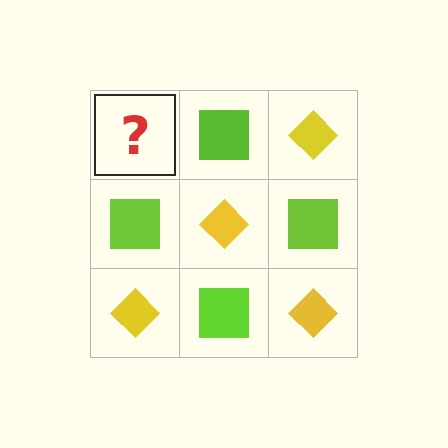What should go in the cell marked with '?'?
The missing cell should contain a yellow diamond.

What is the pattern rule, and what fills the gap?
The rule is that it alternates yellow diamond and lime square in a checkerboard pattern. The gap should be filled with a yellow diamond.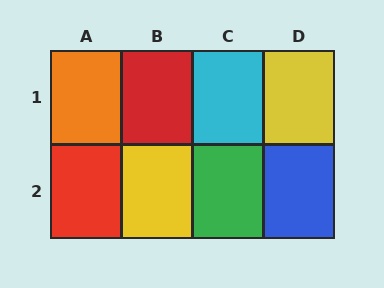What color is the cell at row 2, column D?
Blue.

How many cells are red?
2 cells are red.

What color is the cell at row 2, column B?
Yellow.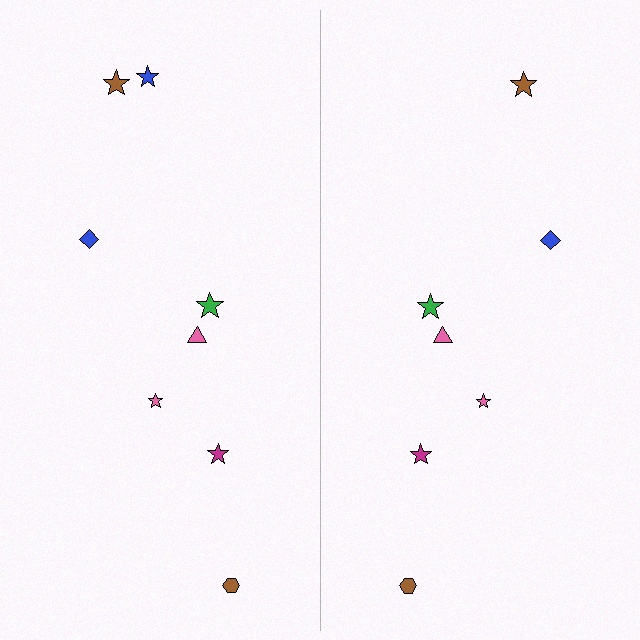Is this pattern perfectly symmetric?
No, the pattern is not perfectly symmetric. A blue star is missing from the right side.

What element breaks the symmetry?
A blue star is missing from the right side.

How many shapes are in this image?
There are 15 shapes in this image.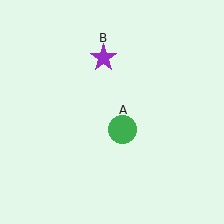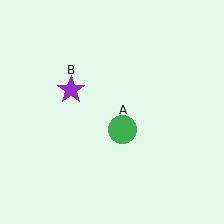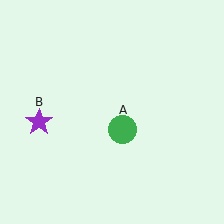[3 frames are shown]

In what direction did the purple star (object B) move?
The purple star (object B) moved down and to the left.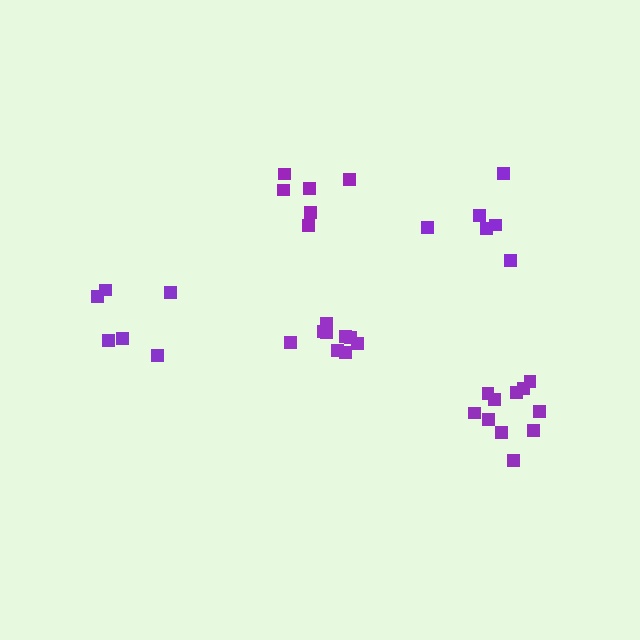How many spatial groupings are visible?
There are 5 spatial groupings.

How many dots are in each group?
Group 1: 9 dots, Group 2: 6 dots, Group 3: 6 dots, Group 4: 6 dots, Group 5: 11 dots (38 total).